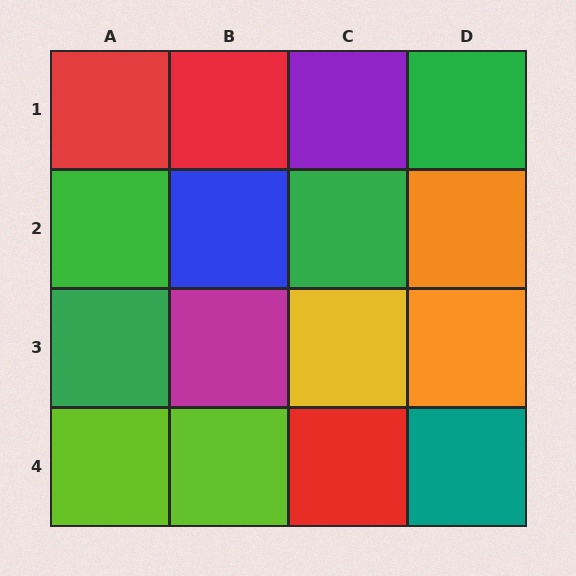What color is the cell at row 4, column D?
Teal.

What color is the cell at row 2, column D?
Orange.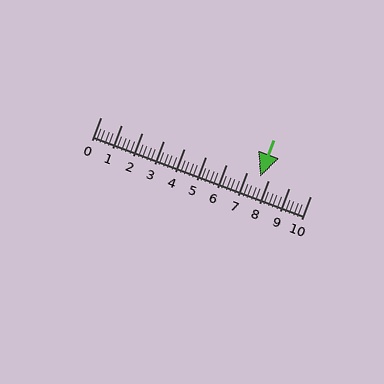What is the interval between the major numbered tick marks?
The major tick marks are spaced 1 units apart.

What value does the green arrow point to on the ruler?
The green arrow points to approximately 7.6.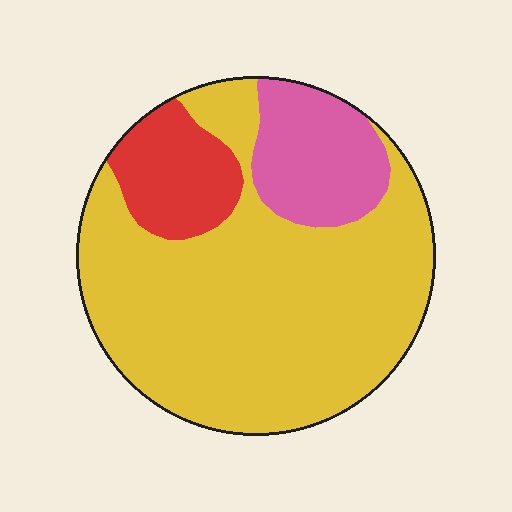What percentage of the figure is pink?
Pink covers 16% of the figure.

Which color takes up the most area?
Yellow, at roughly 70%.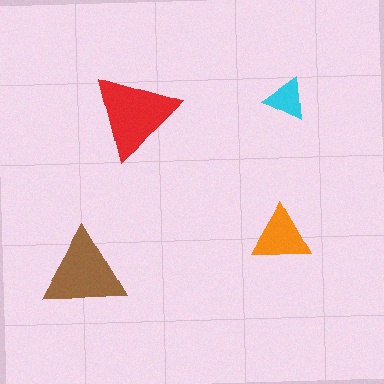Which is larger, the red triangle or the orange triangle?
The red one.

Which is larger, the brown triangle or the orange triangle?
The brown one.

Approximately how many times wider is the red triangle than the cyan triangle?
About 2 times wider.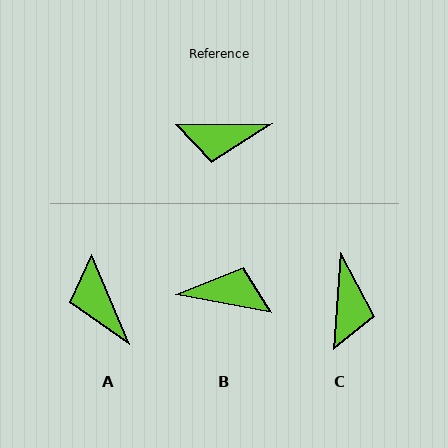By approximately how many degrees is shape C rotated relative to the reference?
Approximately 85 degrees counter-clockwise.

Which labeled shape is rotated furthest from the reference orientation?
B, about 169 degrees away.